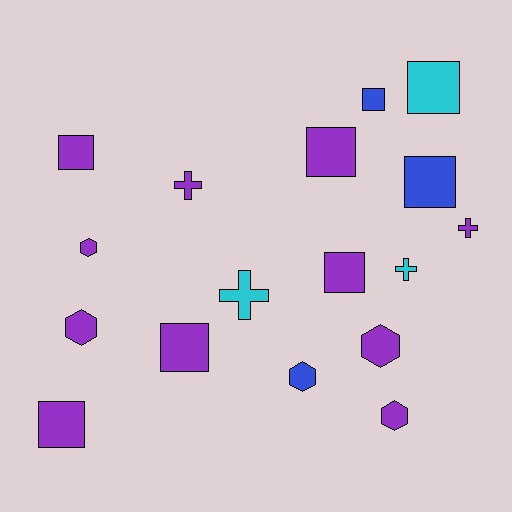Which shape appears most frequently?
Square, with 8 objects.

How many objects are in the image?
There are 17 objects.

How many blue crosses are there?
There are no blue crosses.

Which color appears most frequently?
Purple, with 11 objects.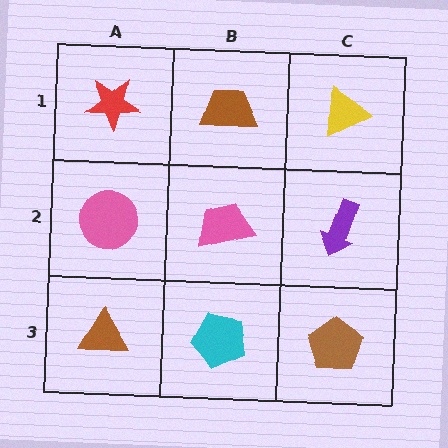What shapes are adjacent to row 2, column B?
A brown trapezoid (row 1, column B), a cyan pentagon (row 3, column B), a pink circle (row 2, column A), a purple arrow (row 2, column C).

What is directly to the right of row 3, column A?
A cyan pentagon.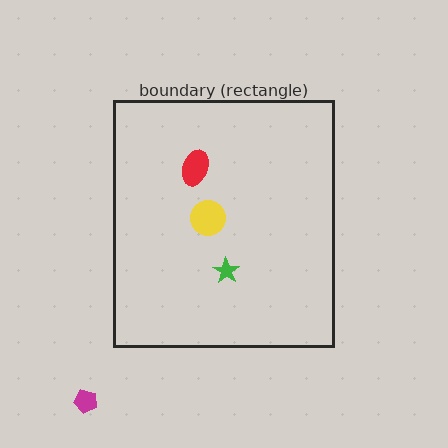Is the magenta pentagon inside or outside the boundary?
Outside.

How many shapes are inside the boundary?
3 inside, 1 outside.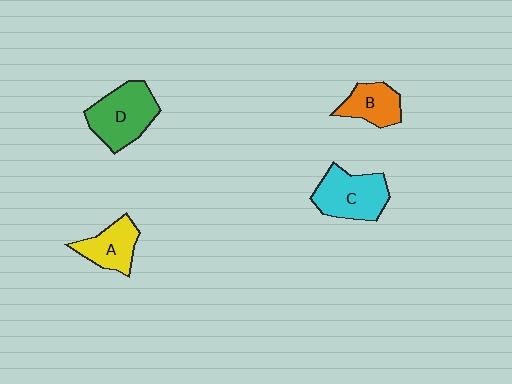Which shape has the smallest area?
Shape B (orange).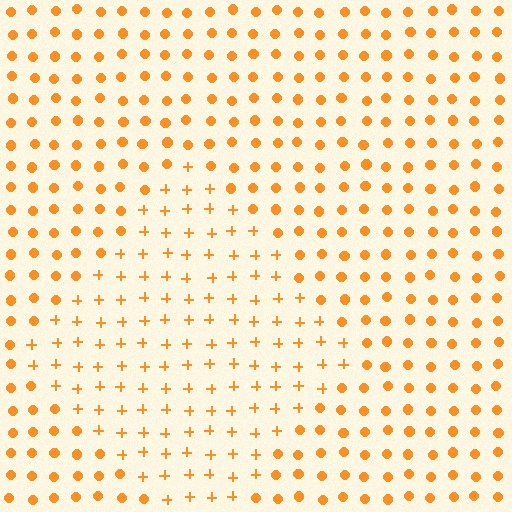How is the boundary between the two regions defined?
The boundary is defined by a change in element shape: plus signs inside vs. circles outside. All elements share the same color and spacing.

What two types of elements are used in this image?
The image uses plus signs inside the diamond region and circles outside it.